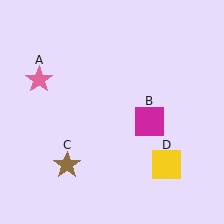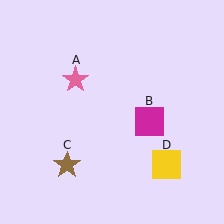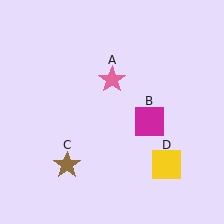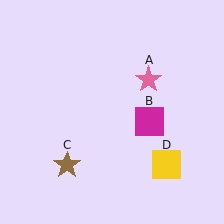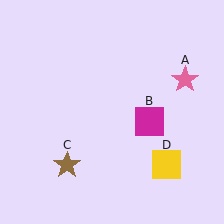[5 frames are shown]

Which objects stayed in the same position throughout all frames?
Magenta square (object B) and brown star (object C) and yellow square (object D) remained stationary.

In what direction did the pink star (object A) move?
The pink star (object A) moved right.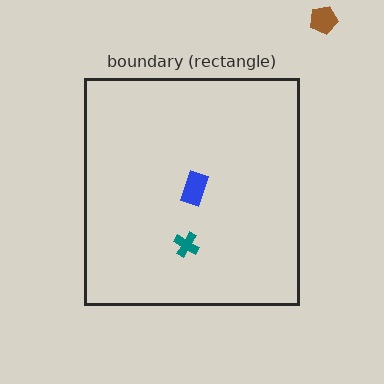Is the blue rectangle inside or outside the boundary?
Inside.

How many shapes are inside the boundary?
2 inside, 1 outside.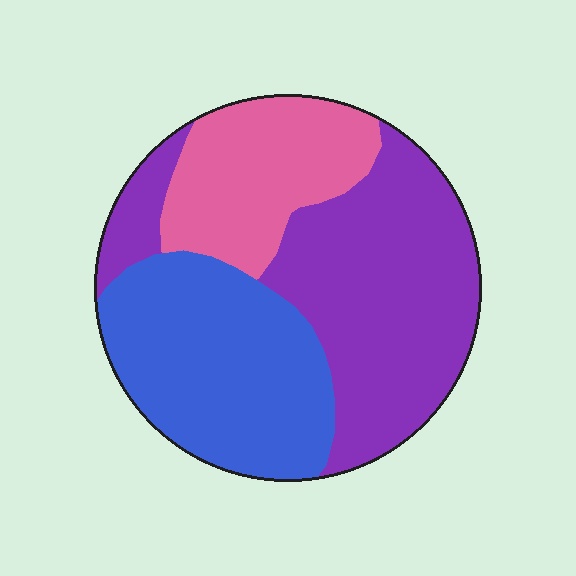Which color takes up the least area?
Pink, at roughly 20%.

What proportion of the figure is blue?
Blue takes up about one third (1/3) of the figure.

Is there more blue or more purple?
Purple.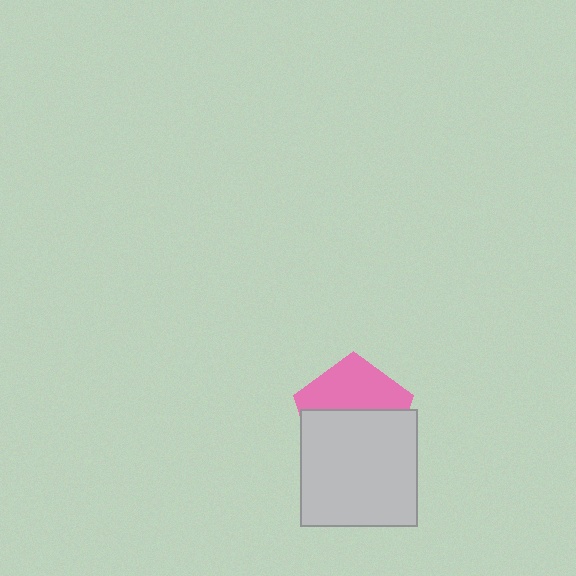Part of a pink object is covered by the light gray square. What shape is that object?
It is a pentagon.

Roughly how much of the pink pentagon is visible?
A small part of it is visible (roughly 44%).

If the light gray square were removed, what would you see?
You would see the complete pink pentagon.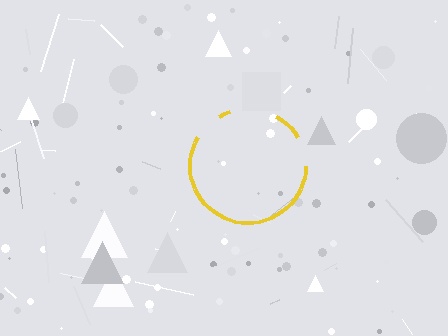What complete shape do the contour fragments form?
The contour fragments form a circle.